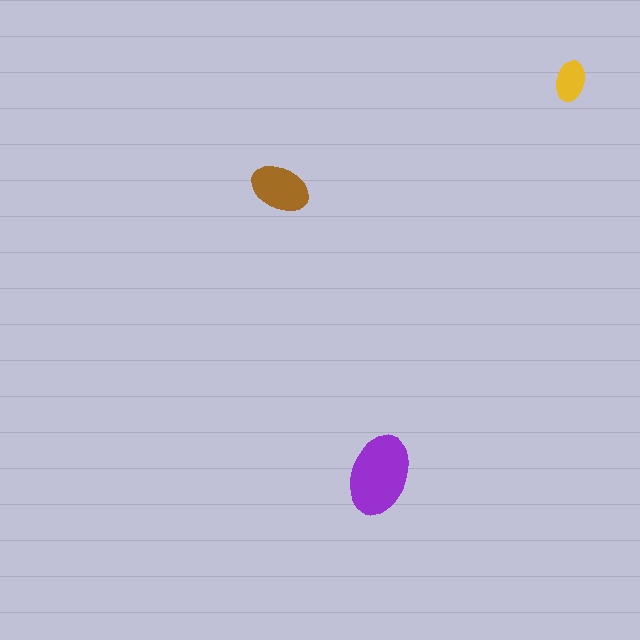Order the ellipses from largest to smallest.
the purple one, the brown one, the yellow one.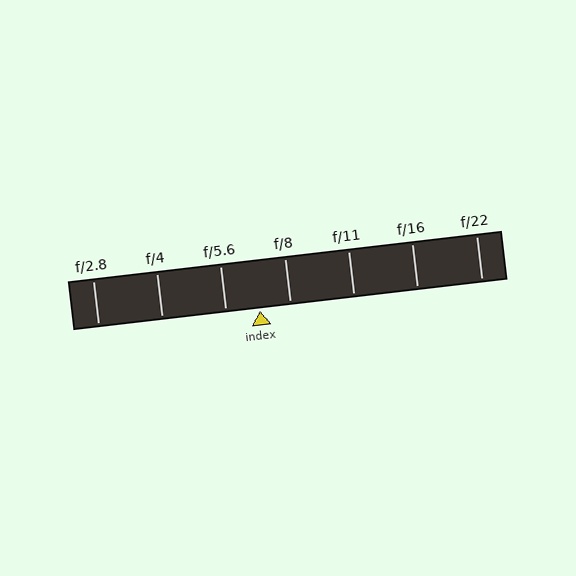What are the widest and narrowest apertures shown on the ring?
The widest aperture shown is f/2.8 and the narrowest is f/22.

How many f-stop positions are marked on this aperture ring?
There are 7 f-stop positions marked.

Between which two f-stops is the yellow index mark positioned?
The index mark is between f/5.6 and f/8.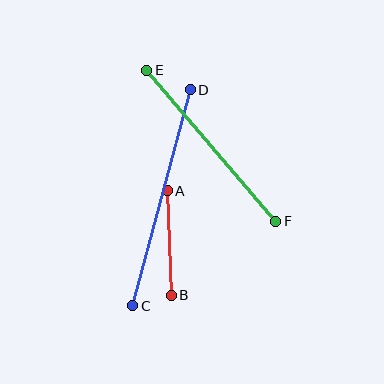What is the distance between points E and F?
The distance is approximately 198 pixels.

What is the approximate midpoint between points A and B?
The midpoint is at approximately (169, 243) pixels.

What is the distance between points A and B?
The distance is approximately 105 pixels.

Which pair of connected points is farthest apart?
Points C and D are farthest apart.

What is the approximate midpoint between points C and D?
The midpoint is at approximately (161, 198) pixels.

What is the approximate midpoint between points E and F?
The midpoint is at approximately (211, 146) pixels.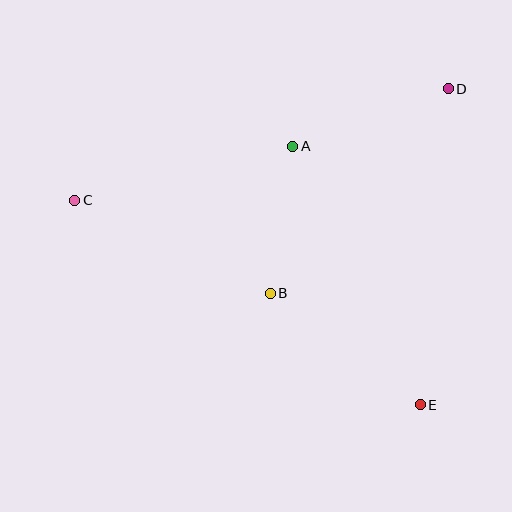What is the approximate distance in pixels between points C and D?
The distance between C and D is approximately 390 pixels.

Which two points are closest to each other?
Points A and B are closest to each other.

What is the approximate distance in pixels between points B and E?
The distance between B and E is approximately 187 pixels.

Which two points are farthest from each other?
Points C and E are farthest from each other.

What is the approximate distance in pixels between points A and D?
The distance between A and D is approximately 166 pixels.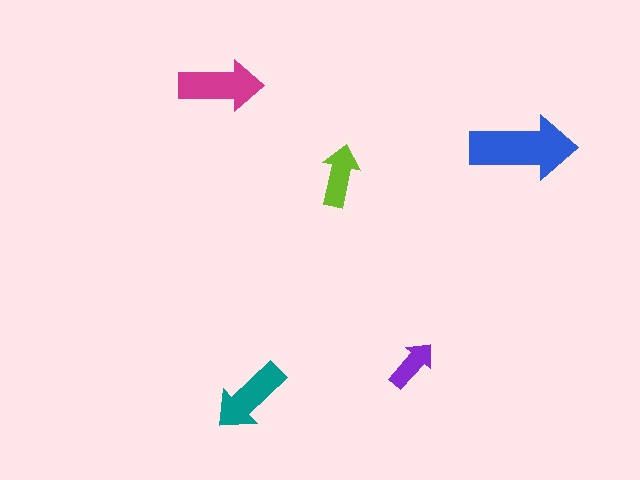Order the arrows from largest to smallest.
the blue one, the magenta one, the teal one, the lime one, the purple one.